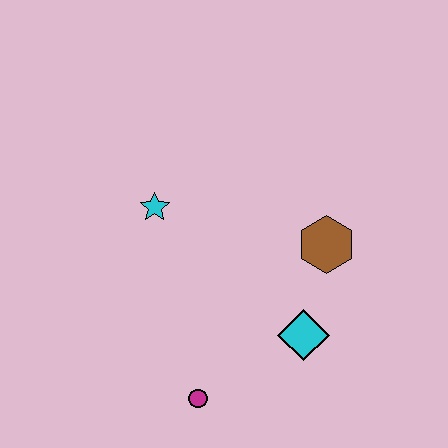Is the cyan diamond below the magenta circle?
No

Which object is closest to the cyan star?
The brown hexagon is closest to the cyan star.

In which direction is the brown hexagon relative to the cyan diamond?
The brown hexagon is above the cyan diamond.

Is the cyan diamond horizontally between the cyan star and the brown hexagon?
Yes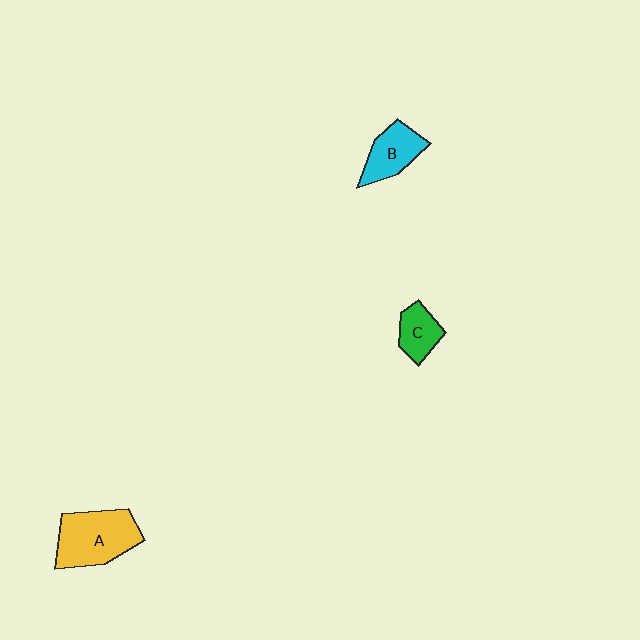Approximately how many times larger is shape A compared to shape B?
Approximately 1.6 times.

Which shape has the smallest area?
Shape C (green).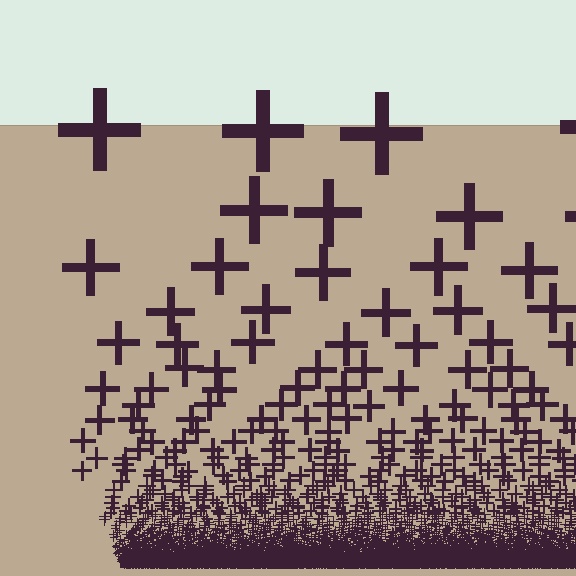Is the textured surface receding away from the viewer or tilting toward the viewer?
The surface appears to tilt toward the viewer. Texture elements get larger and sparser toward the top.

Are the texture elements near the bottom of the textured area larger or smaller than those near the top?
Smaller. The gradient is inverted — elements near the bottom are smaller and denser.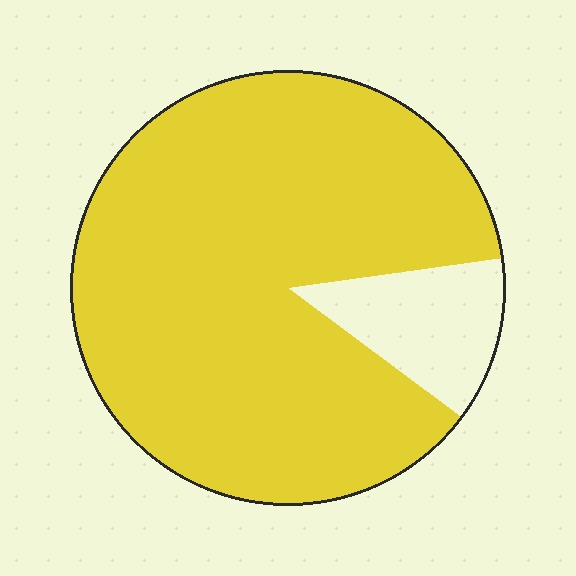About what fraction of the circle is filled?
About seven eighths (7/8).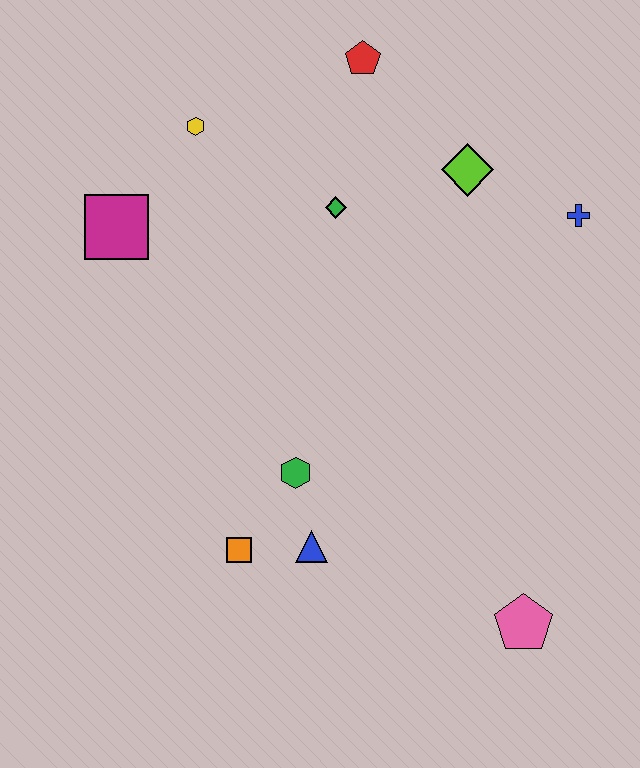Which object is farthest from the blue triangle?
The red pentagon is farthest from the blue triangle.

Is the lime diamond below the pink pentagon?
No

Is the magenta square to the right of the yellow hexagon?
No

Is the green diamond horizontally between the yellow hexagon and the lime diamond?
Yes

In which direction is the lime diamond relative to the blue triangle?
The lime diamond is above the blue triangle.